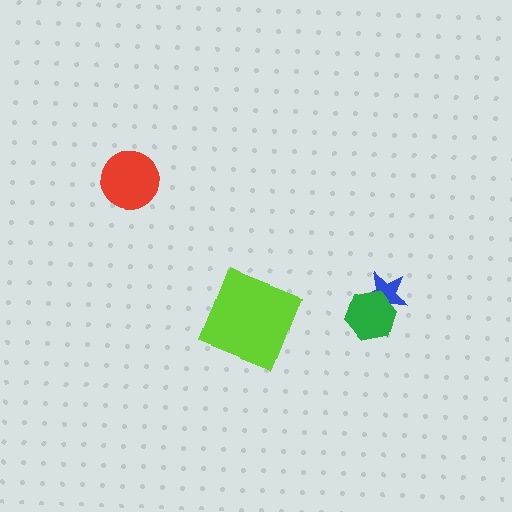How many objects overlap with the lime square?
0 objects overlap with the lime square.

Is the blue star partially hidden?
Yes, it is partially covered by another shape.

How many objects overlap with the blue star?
1 object overlaps with the blue star.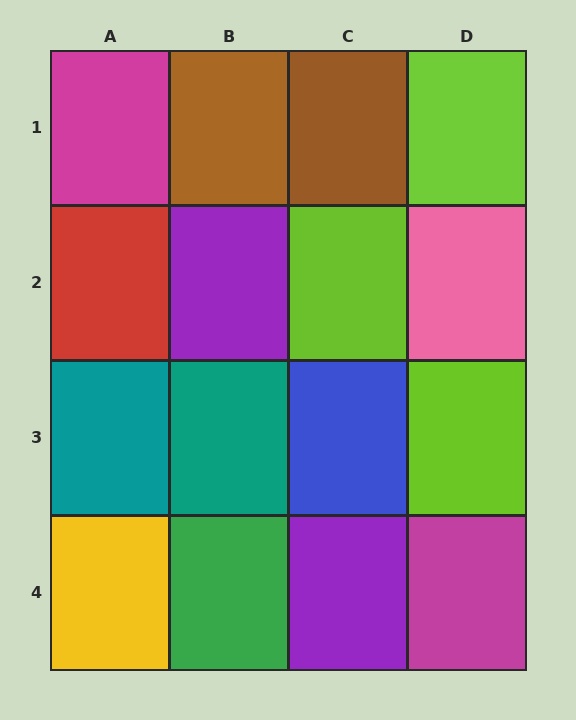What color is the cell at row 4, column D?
Magenta.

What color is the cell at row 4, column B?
Green.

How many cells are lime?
3 cells are lime.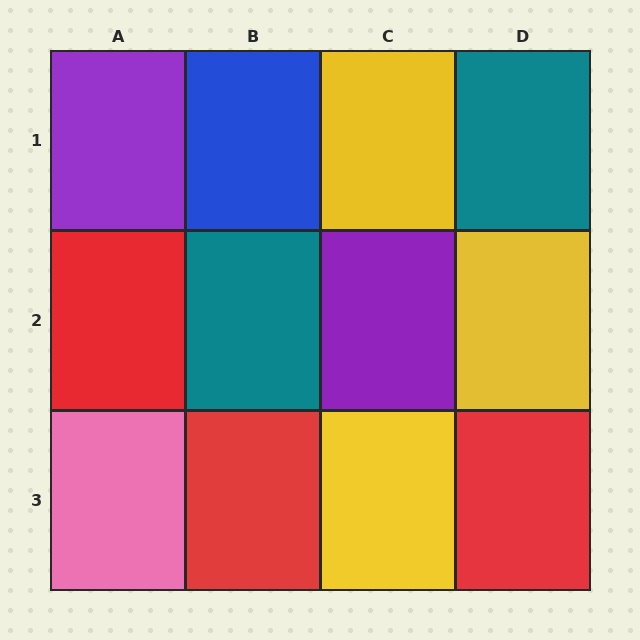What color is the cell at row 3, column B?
Red.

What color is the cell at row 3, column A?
Pink.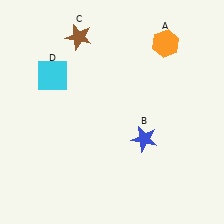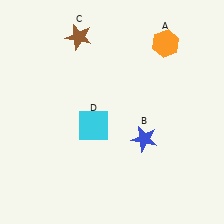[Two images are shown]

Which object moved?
The cyan square (D) moved down.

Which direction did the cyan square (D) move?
The cyan square (D) moved down.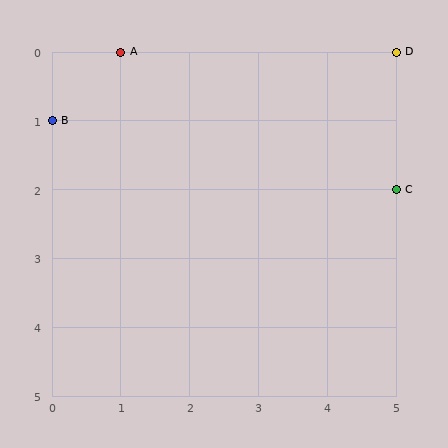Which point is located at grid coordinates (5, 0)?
Point D is at (5, 0).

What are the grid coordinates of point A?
Point A is at grid coordinates (1, 0).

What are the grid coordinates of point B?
Point B is at grid coordinates (0, 1).